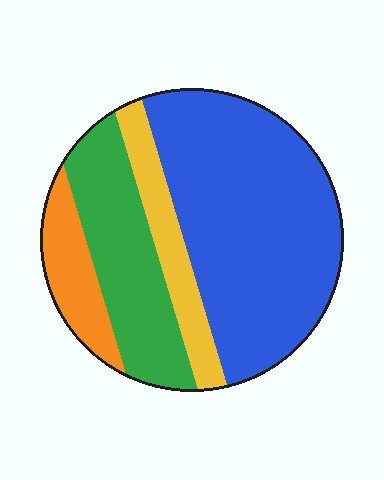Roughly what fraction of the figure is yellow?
Yellow takes up about one eighth (1/8) of the figure.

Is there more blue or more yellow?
Blue.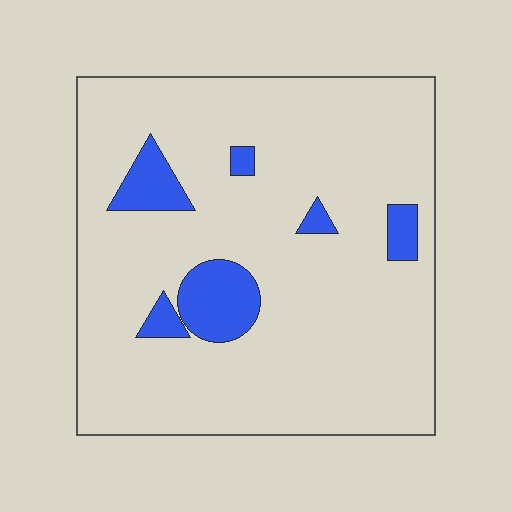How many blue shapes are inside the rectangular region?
6.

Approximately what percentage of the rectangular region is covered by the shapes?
Approximately 10%.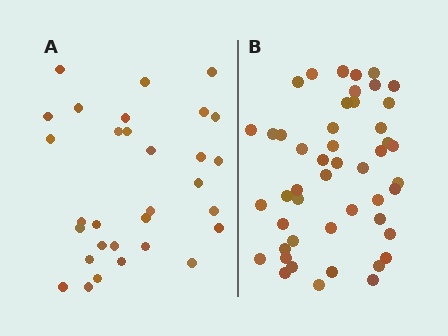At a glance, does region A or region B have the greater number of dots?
Region B (the right region) has more dots.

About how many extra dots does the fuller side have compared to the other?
Region B has approximately 15 more dots than region A.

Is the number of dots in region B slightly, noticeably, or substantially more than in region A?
Region B has substantially more. The ratio is roughly 1.5 to 1.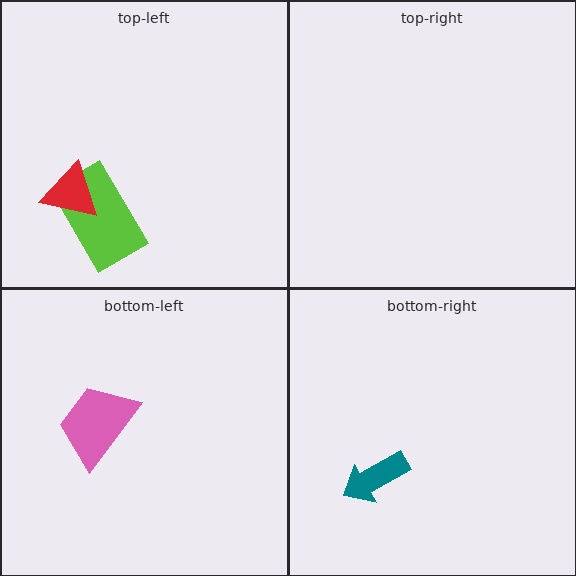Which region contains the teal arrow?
The bottom-right region.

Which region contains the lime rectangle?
The top-left region.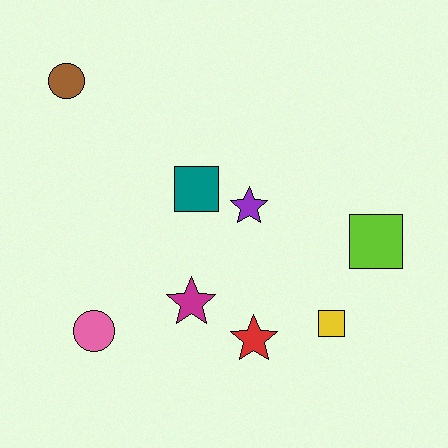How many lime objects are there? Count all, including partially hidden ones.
There is 1 lime object.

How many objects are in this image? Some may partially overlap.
There are 8 objects.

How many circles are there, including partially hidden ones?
There are 2 circles.